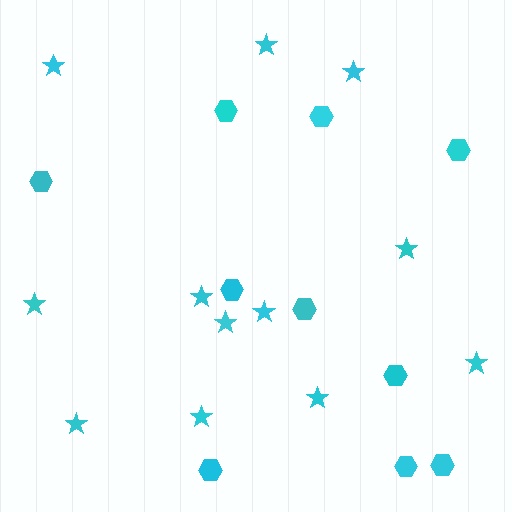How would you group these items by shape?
There are 2 groups: one group of hexagons (10) and one group of stars (12).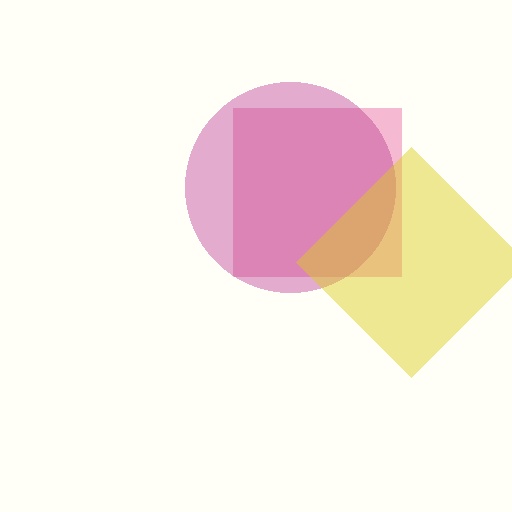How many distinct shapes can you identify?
There are 3 distinct shapes: a pink square, a magenta circle, a yellow diamond.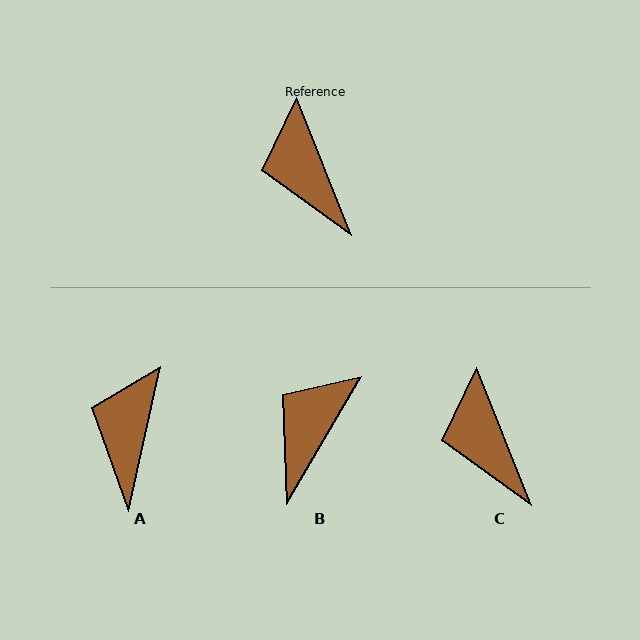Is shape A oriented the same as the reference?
No, it is off by about 34 degrees.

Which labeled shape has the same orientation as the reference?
C.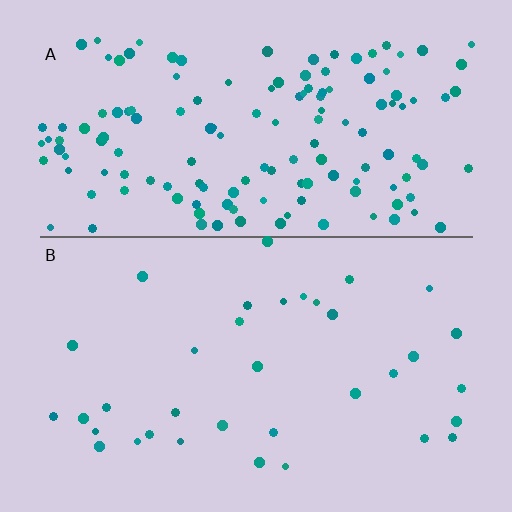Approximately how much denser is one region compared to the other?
Approximately 4.1× — region A over region B.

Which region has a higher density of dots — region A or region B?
A (the top).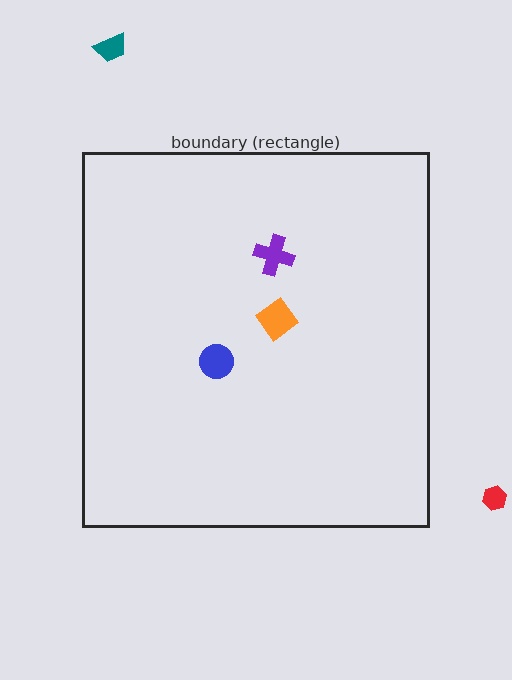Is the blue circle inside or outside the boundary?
Inside.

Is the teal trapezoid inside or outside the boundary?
Outside.